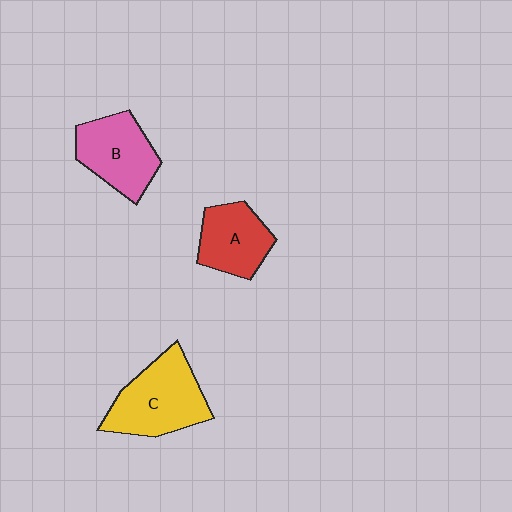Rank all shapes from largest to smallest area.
From largest to smallest: C (yellow), B (pink), A (red).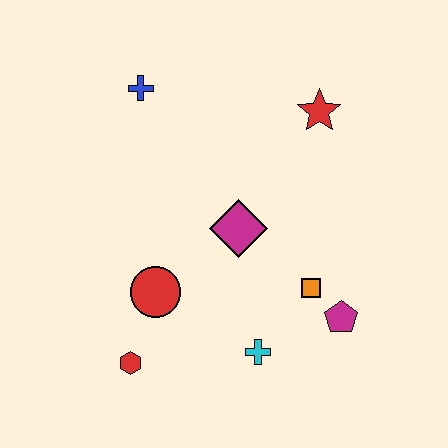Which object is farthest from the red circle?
The red star is farthest from the red circle.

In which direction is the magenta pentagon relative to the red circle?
The magenta pentagon is to the right of the red circle.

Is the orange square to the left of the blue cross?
No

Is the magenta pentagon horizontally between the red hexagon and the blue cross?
No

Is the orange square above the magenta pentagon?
Yes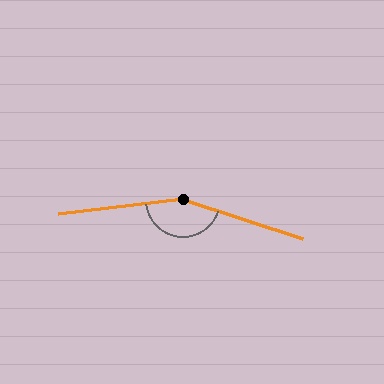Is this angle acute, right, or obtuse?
It is obtuse.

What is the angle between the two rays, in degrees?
Approximately 155 degrees.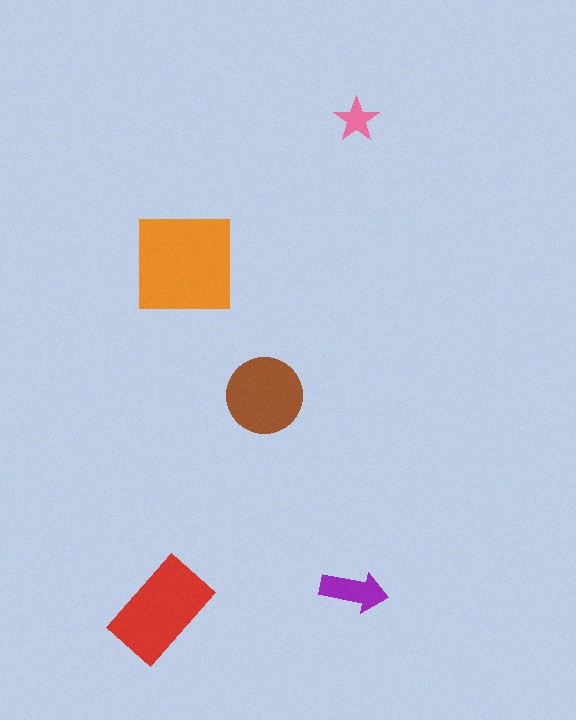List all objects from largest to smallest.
The orange square, the red rectangle, the brown circle, the purple arrow, the pink star.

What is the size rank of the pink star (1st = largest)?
5th.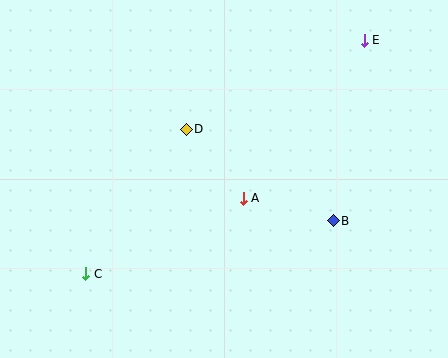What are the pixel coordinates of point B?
Point B is at (333, 221).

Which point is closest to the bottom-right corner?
Point B is closest to the bottom-right corner.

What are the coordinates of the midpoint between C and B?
The midpoint between C and B is at (210, 247).